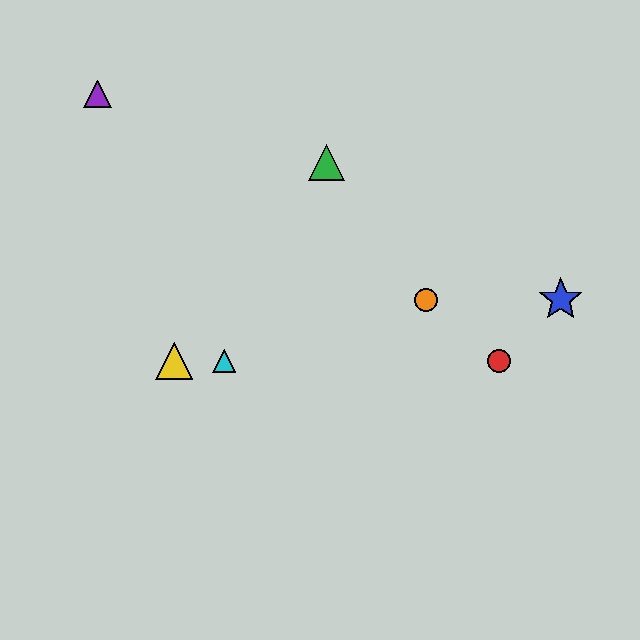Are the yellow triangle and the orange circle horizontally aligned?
No, the yellow triangle is at y≈361 and the orange circle is at y≈300.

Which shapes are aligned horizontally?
The red circle, the yellow triangle, the cyan triangle are aligned horizontally.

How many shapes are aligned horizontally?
3 shapes (the red circle, the yellow triangle, the cyan triangle) are aligned horizontally.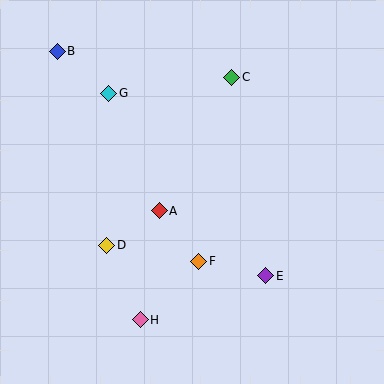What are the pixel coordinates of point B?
Point B is at (57, 51).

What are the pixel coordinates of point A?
Point A is at (159, 211).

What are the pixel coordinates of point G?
Point G is at (109, 93).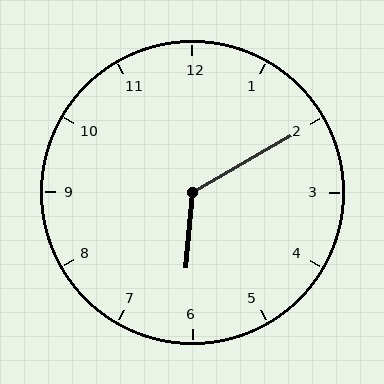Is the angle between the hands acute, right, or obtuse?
It is obtuse.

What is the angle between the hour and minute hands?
Approximately 125 degrees.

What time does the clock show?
6:10.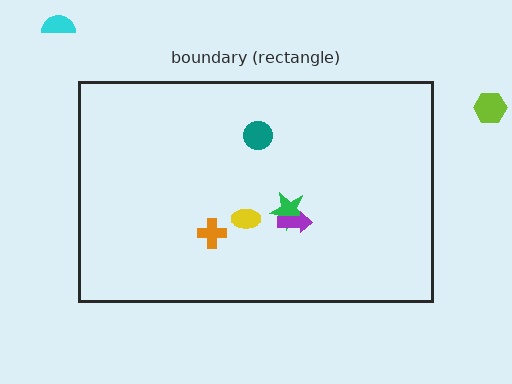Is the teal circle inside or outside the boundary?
Inside.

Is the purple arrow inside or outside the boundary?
Inside.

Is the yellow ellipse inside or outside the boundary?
Inside.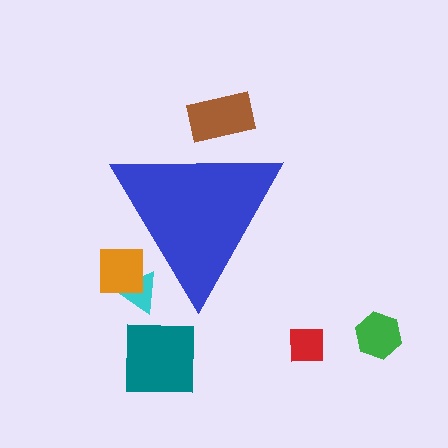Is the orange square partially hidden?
Yes, the orange square is partially hidden behind the blue triangle.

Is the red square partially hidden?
No, the red square is fully visible.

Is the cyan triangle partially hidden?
Yes, the cyan triangle is partially hidden behind the blue triangle.